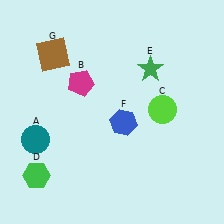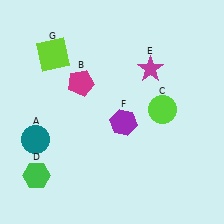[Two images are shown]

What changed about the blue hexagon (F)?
In Image 1, F is blue. In Image 2, it changed to purple.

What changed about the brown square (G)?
In Image 1, G is brown. In Image 2, it changed to lime.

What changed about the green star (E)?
In Image 1, E is green. In Image 2, it changed to magenta.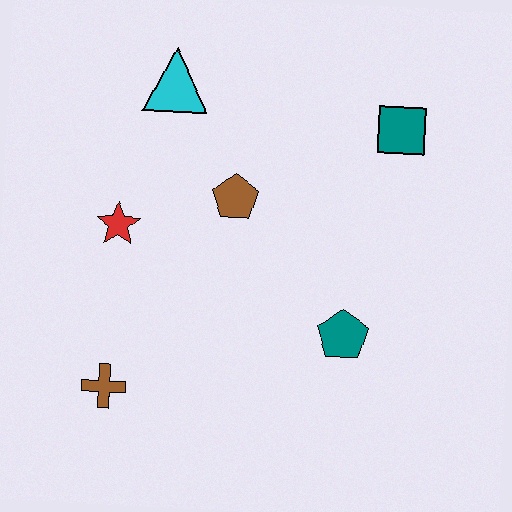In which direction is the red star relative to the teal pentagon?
The red star is to the left of the teal pentagon.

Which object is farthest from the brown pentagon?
The brown cross is farthest from the brown pentagon.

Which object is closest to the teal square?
The brown pentagon is closest to the teal square.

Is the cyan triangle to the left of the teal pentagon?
Yes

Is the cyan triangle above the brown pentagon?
Yes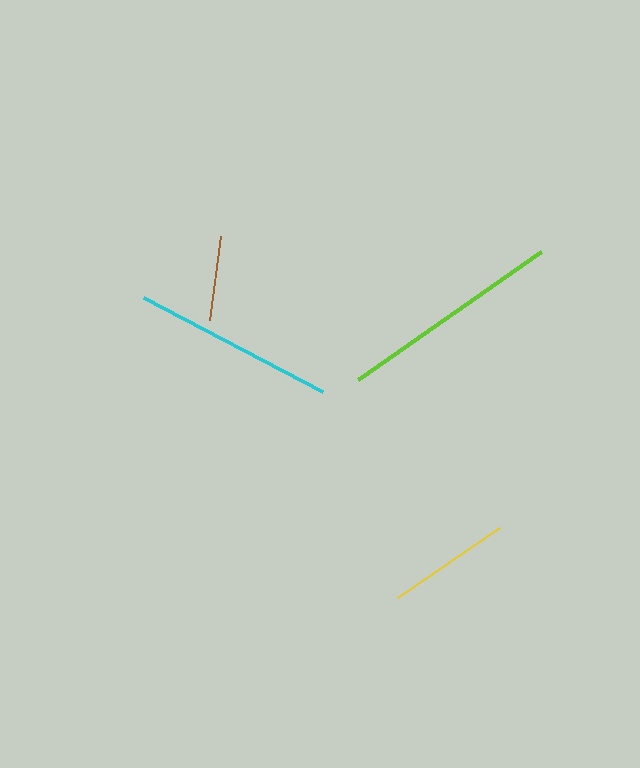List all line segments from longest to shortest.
From longest to shortest: lime, cyan, yellow, brown.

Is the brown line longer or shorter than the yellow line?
The yellow line is longer than the brown line.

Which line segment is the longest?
The lime line is the longest at approximately 223 pixels.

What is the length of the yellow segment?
The yellow segment is approximately 124 pixels long.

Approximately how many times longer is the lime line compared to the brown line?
The lime line is approximately 2.6 times the length of the brown line.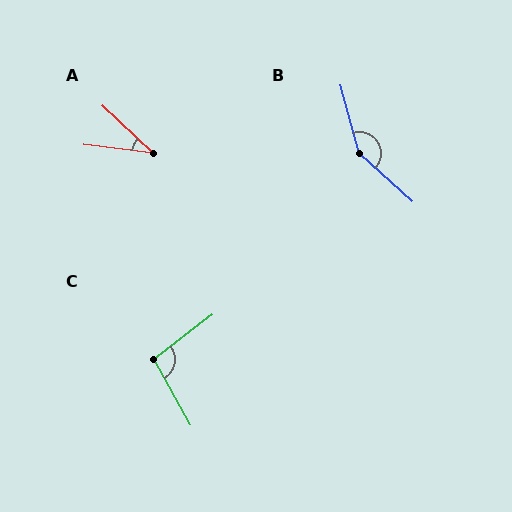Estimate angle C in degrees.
Approximately 98 degrees.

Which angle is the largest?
B, at approximately 147 degrees.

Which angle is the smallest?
A, at approximately 37 degrees.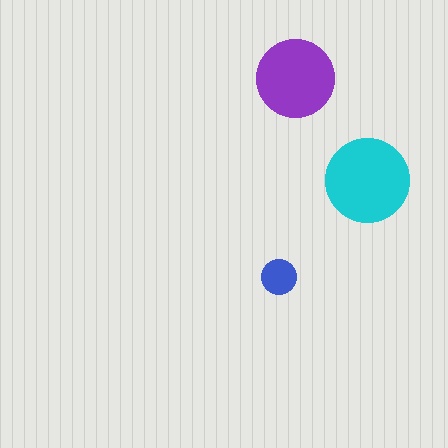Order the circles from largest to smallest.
the cyan one, the purple one, the blue one.